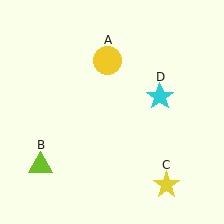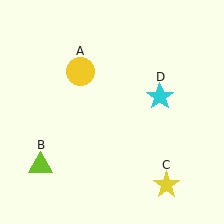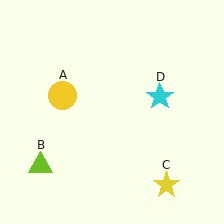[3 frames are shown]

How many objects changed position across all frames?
1 object changed position: yellow circle (object A).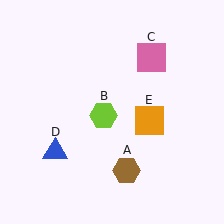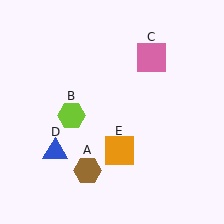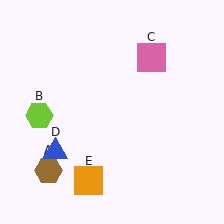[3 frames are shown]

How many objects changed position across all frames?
3 objects changed position: brown hexagon (object A), lime hexagon (object B), orange square (object E).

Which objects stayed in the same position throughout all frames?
Pink square (object C) and blue triangle (object D) remained stationary.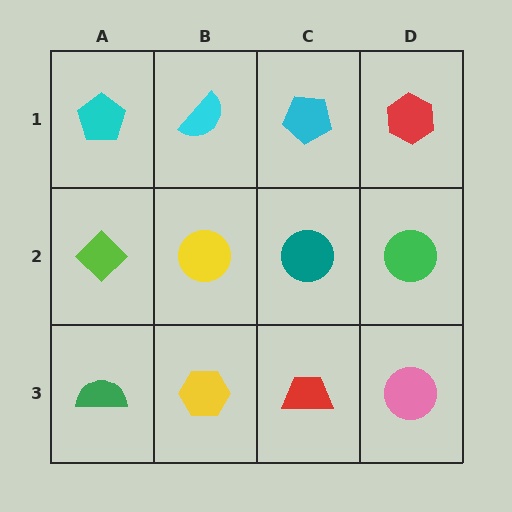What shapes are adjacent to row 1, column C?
A teal circle (row 2, column C), a cyan semicircle (row 1, column B), a red hexagon (row 1, column D).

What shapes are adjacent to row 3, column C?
A teal circle (row 2, column C), a yellow hexagon (row 3, column B), a pink circle (row 3, column D).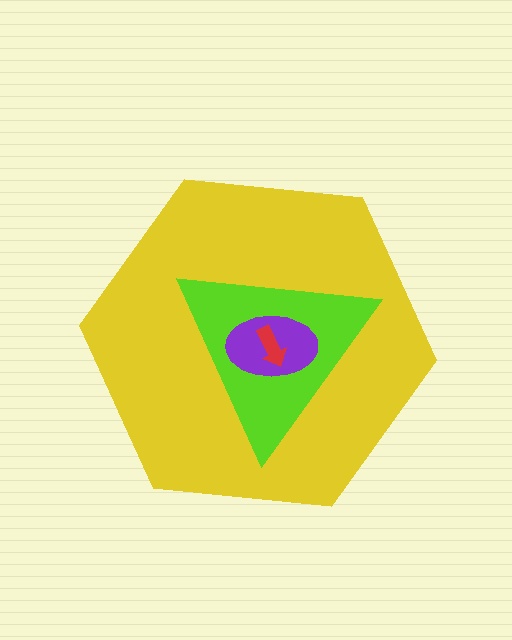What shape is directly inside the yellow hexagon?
The lime triangle.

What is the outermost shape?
The yellow hexagon.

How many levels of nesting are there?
4.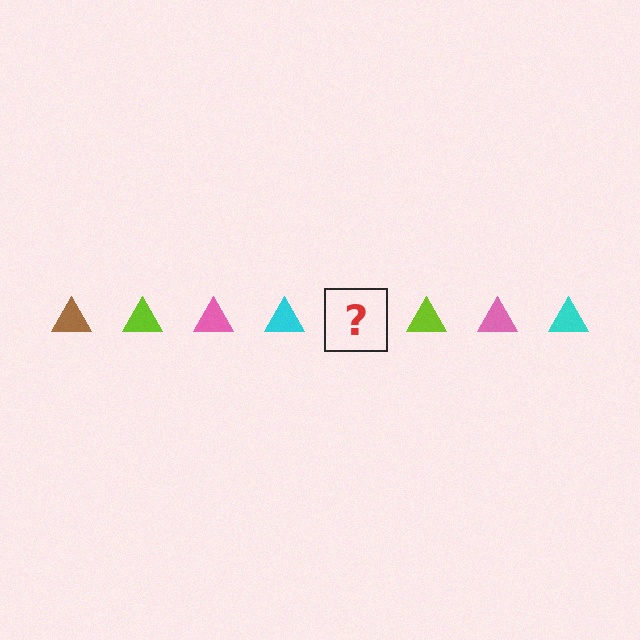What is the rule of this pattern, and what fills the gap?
The rule is that the pattern cycles through brown, lime, pink, cyan triangles. The gap should be filled with a brown triangle.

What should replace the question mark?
The question mark should be replaced with a brown triangle.